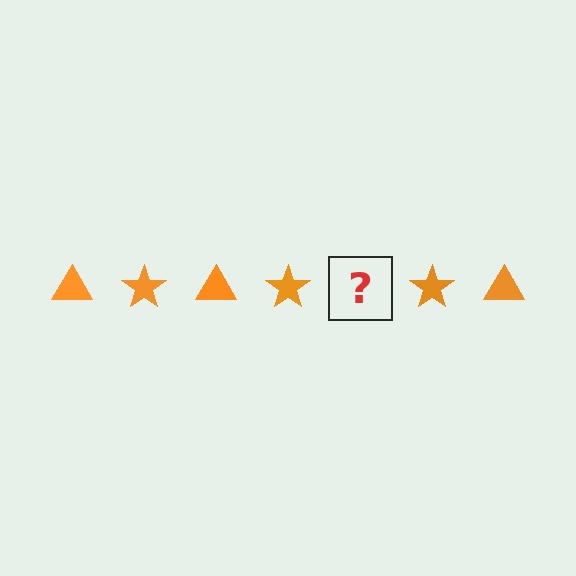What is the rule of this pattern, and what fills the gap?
The rule is that the pattern cycles through triangle, star shapes in orange. The gap should be filled with an orange triangle.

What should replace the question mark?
The question mark should be replaced with an orange triangle.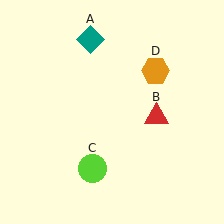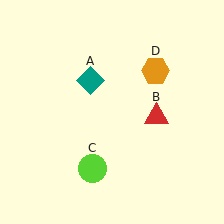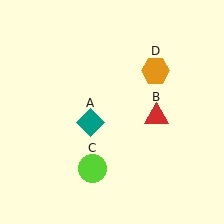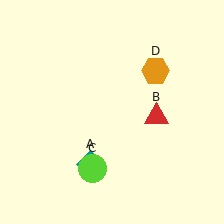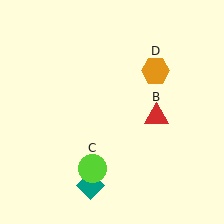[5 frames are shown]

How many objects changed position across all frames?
1 object changed position: teal diamond (object A).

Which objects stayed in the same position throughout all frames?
Red triangle (object B) and lime circle (object C) and orange hexagon (object D) remained stationary.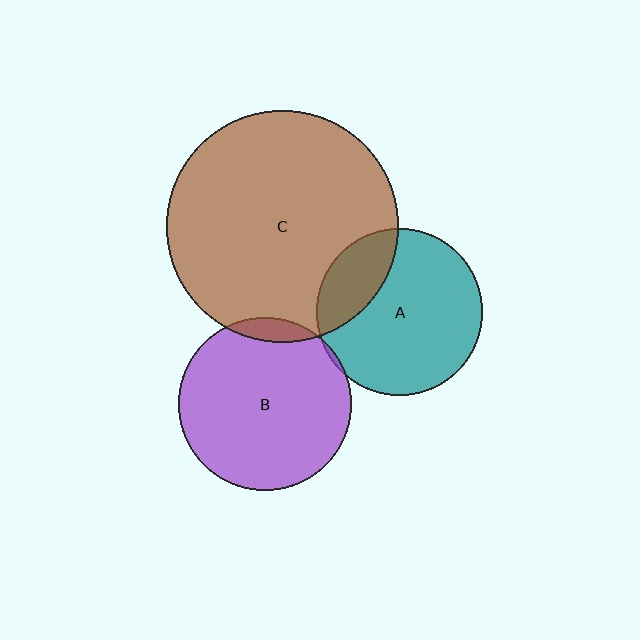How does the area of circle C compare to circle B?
Approximately 1.8 times.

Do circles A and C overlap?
Yes.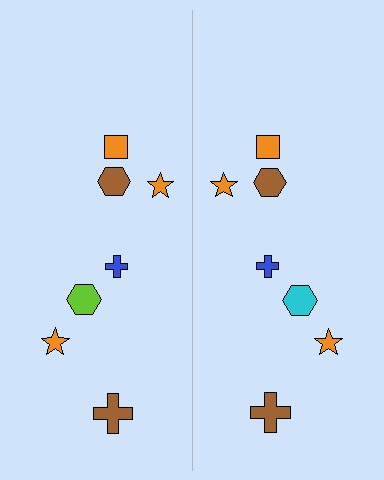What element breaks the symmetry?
The cyan hexagon on the right side breaks the symmetry — its mirror counterpart is lime.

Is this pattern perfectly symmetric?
No, the pattern is not perfectly symmetric. The cyan hexagon on the right side breaks the symmetry — its mirror counterpart is lime.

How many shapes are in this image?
There are 14 shapes in this image.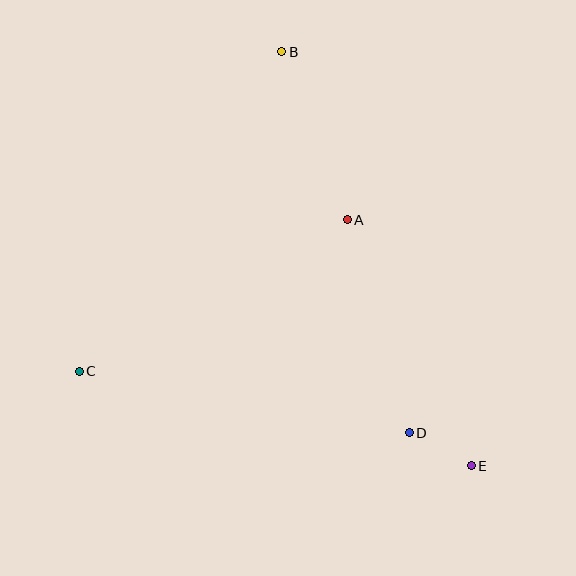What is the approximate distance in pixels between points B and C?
The distance between B and C is approximately 378 pixels.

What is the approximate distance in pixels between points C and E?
The distance between C and E is approximately 403 pixels.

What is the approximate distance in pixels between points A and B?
The distance between A and B is approximately 180 pixels.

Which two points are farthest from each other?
Points B and E are farthest from each other.